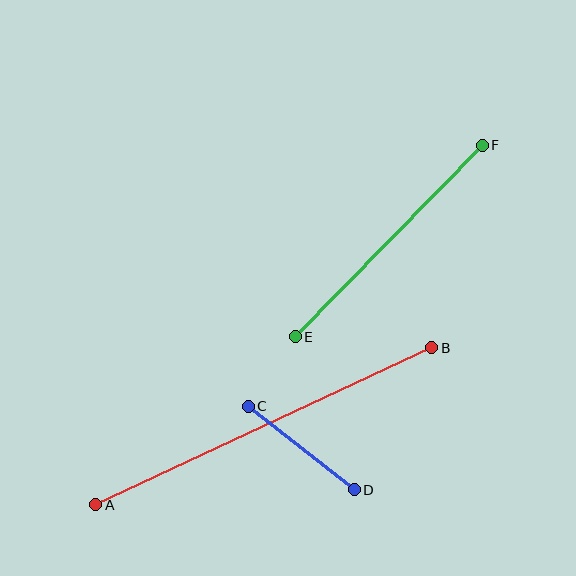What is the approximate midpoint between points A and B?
The midpoint is at approximately (264, 426) pixels.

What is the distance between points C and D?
The distance is approximately 135 pixels.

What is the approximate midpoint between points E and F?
The midpoint is at approximately (389, 241) pixels.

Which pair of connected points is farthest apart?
Points A and B are farthest apart.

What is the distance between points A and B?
The distance is approximately 371 pixels.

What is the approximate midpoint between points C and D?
The midpoint is at approximately (301, 448) pixels.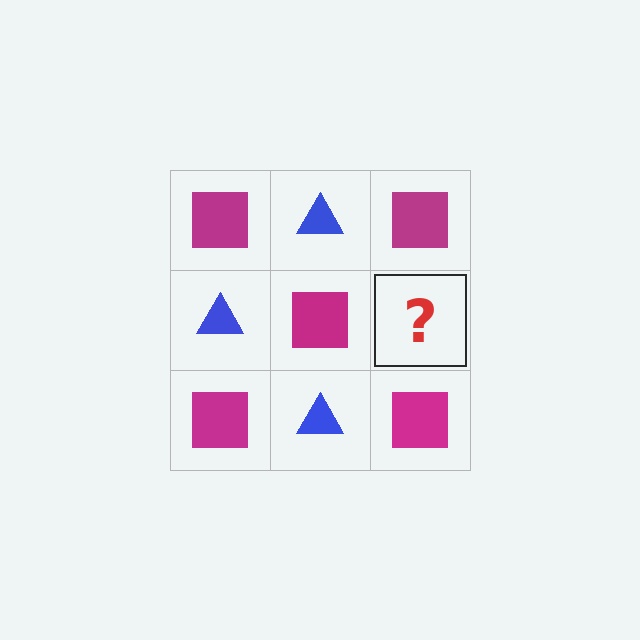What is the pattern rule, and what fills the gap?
The rule is that it alternates magenta square and blue triangle in a checkerboard pattern. The gap should be filled with a blue triangle.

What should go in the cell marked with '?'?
The missing cell should contain a blue triangle.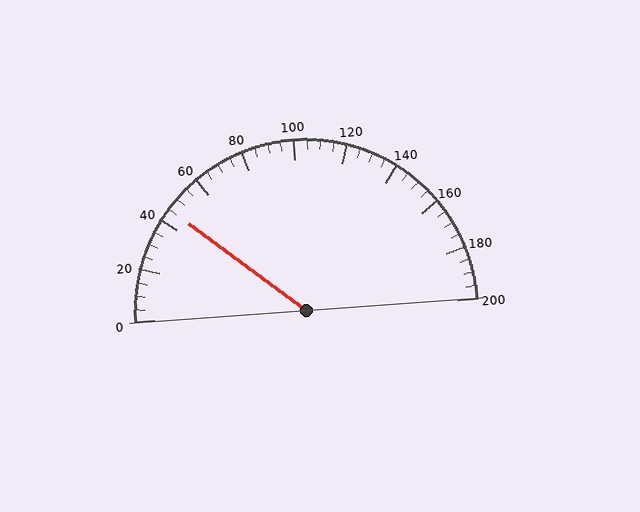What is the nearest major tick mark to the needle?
The nearest major tick mark is 40.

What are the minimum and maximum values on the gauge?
The gauge ranges from 0 to 200.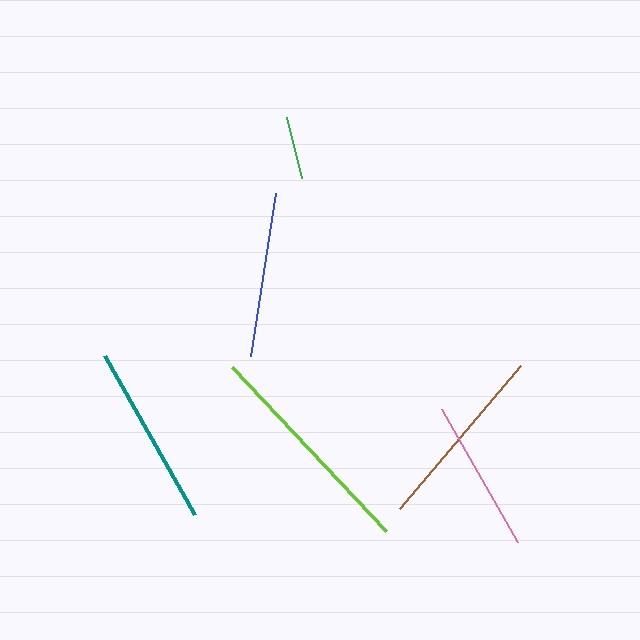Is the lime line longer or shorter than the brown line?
The lime line is longer than the brown line.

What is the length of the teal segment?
The teal segment is approximately 183 pixels long.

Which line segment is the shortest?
The green line is the shortest at approximately 63 pixels.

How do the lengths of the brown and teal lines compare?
The brown and teal lines are approximately the same length.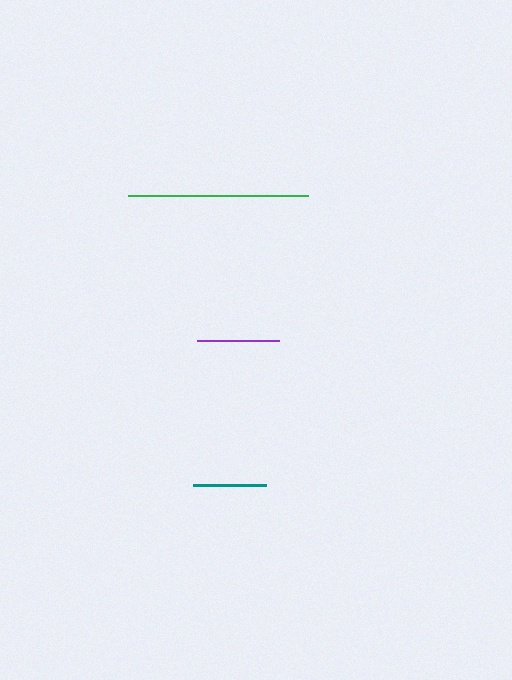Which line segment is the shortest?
The teal line is the shortest at approximately 73 pixels.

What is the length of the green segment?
The green segment is approximately 180 pixels long.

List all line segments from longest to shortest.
From longest to shortest: green, purple, teal.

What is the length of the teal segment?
The teal segment is approximately 73 pixels long.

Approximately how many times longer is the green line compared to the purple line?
The green line is approximately 2.2 times the length of the purple line.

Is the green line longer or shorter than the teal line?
The green line is longer than the teal line.